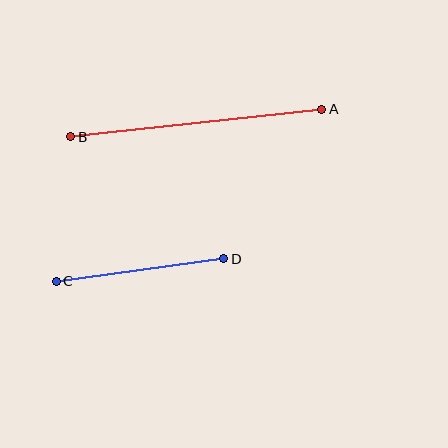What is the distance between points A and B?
The distance is approximately 253 pixels.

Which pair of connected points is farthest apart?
Points A and B are farthest apart.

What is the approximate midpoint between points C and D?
The midpoint is at approximately (140, 270) pixels.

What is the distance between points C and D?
The distance is approximately 169 pixels.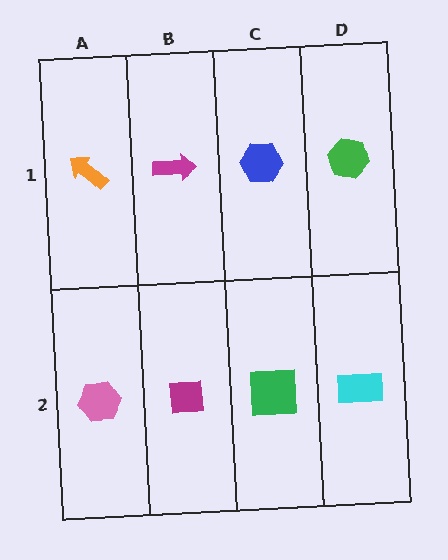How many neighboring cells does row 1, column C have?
3.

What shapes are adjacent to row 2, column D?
A green hexagon (row 1, column D), a green square (row 2, column C).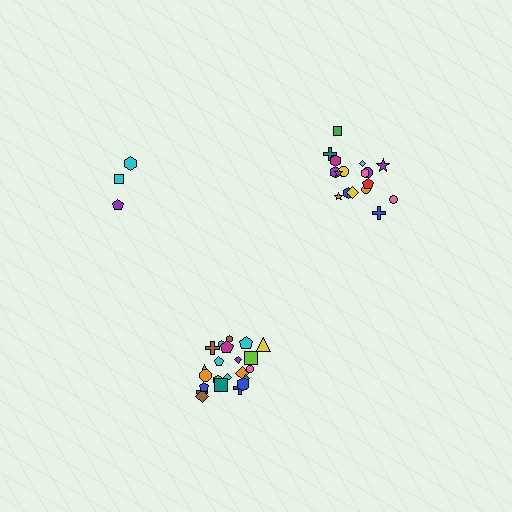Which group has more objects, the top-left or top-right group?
The top-right group.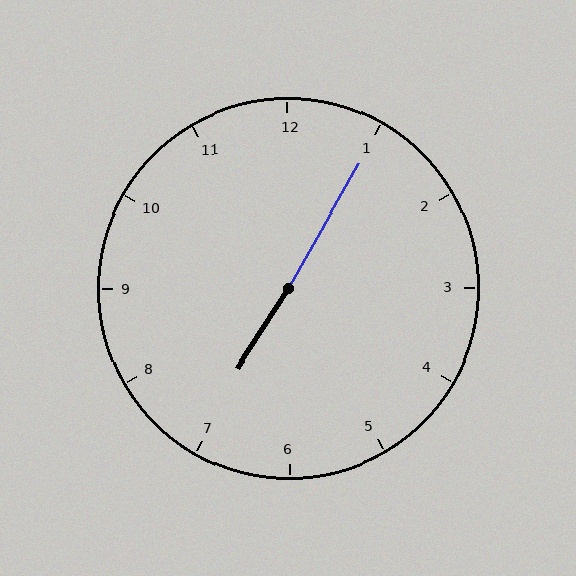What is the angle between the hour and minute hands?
Approximately 178 degrees.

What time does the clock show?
7:05.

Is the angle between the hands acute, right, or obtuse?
It is obtuse.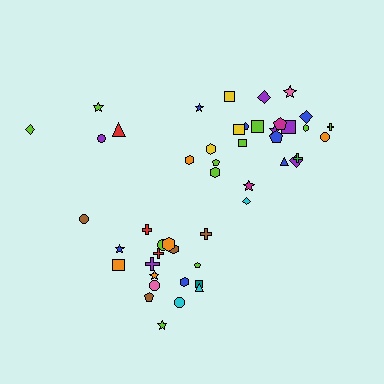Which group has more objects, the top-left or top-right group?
The top-right group.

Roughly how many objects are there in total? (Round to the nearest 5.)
Roughly 50 objects in total.